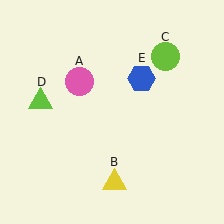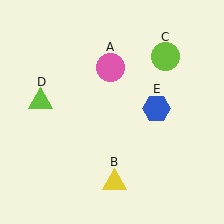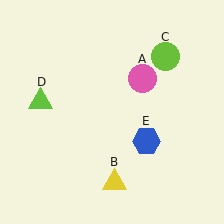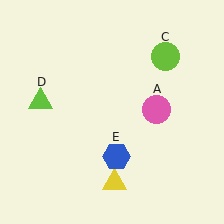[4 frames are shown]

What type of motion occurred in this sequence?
The pink circle (object A), blue hexagon (object E) rotated clockwise around the center of the scene.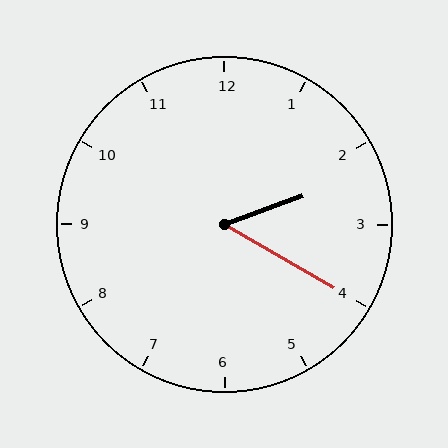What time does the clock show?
2:20.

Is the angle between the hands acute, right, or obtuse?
It is acute.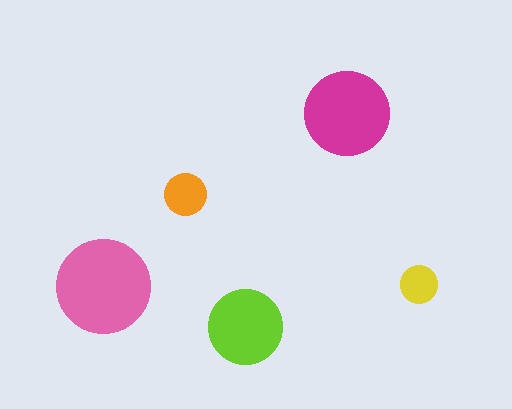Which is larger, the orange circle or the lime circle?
The lime one.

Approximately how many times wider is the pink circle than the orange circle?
About 2 times wider.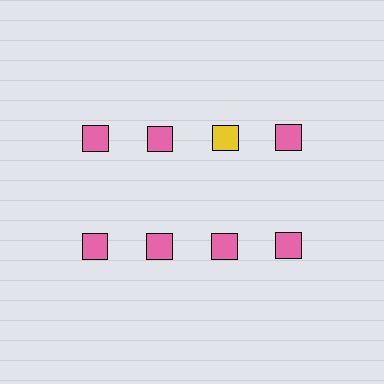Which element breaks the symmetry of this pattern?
The yellow square in the top row, center column breaks the symmetry. All other shapes are pink squares.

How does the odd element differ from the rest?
It has a different color: yellow instead of pink.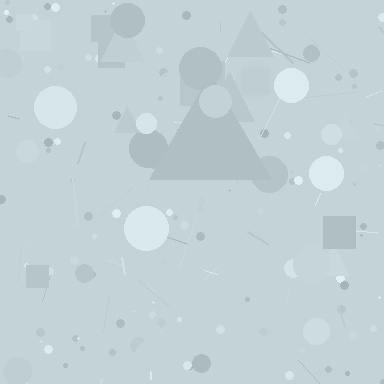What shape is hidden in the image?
A triangle is hidden in the image.